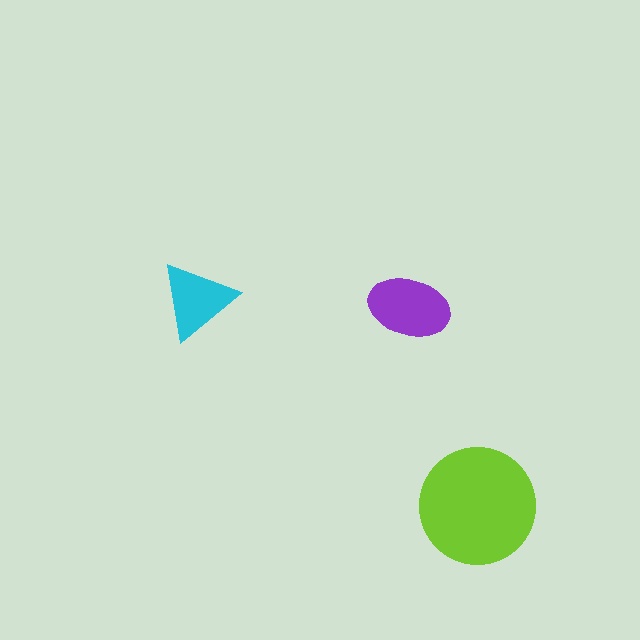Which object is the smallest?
The cyan triangle.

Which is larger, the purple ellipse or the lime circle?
The lime circle.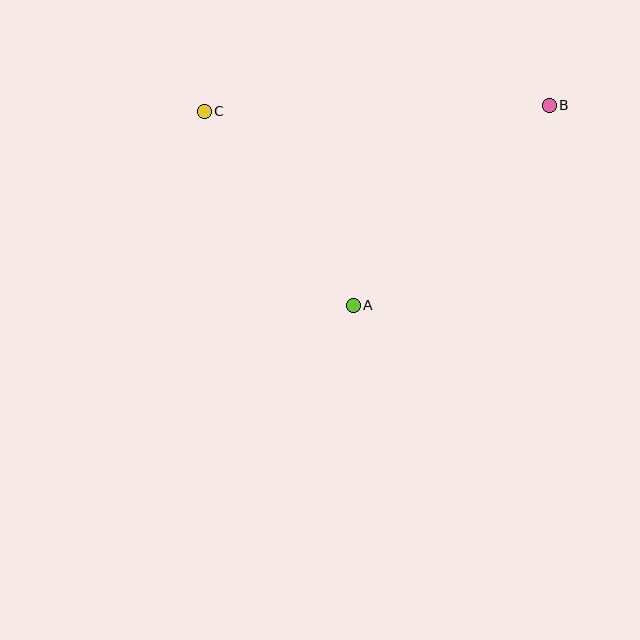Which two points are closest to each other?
Points A and C are closest to each other.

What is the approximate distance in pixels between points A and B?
The distance between A and B is approximately 280 pixels.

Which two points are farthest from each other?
Points B and C are farthest from each other.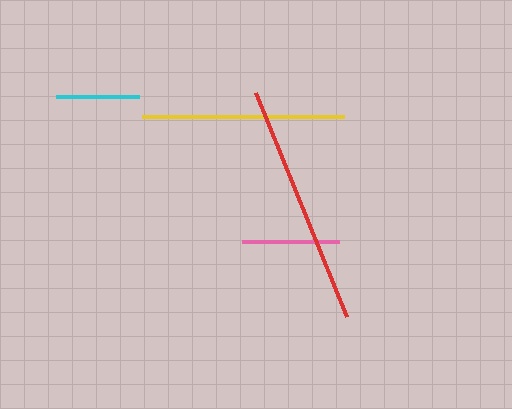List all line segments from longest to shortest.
From longest to shortest: red, yellow, pink, cyan.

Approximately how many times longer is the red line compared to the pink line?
The red line is approximately 2.5 times the length of the pink line.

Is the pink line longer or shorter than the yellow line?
The yellow line is longer than the pink line.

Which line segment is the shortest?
The cyan line is the shortest at approximately 83 pixels.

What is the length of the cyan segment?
The cyan segment is approximately 83 pixels long.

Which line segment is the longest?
The red line is the longest at approximately 241 pixels.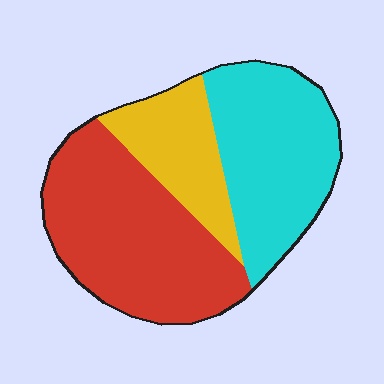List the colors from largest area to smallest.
From largest to smallest: red, cyan, yellow.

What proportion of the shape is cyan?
Cyan covers 36% of the shape.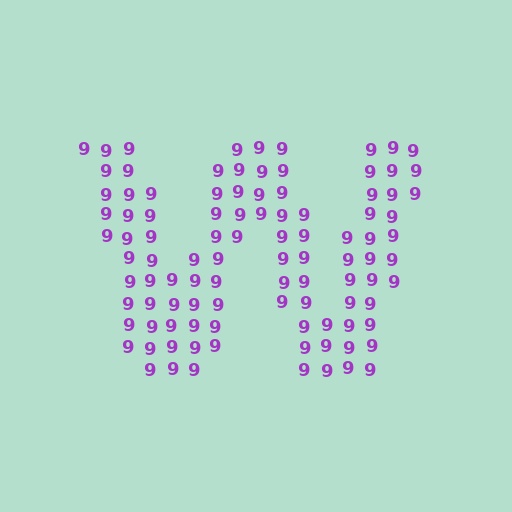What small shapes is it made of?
It is made of small digit 9's.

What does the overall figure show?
The overall figure shows the letter W.